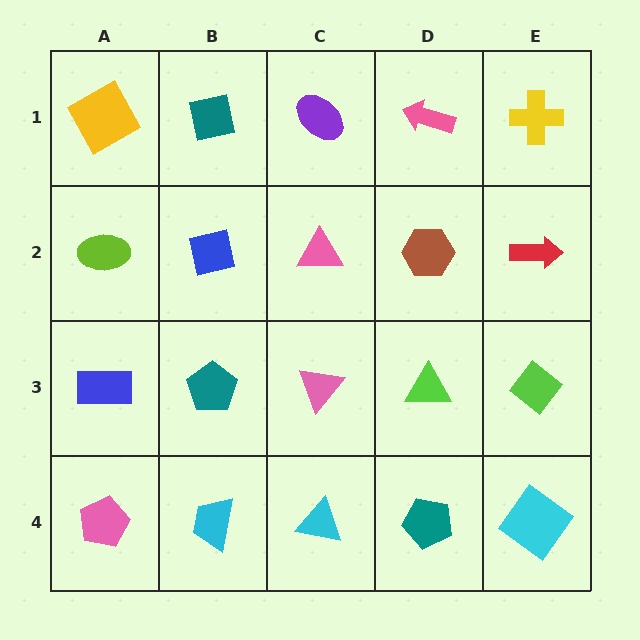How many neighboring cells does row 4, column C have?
3.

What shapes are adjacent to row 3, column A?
A lime ellipse (row 2, column A), a pink pentagon (row 4, column A), a teal pentagon (row 3, column B).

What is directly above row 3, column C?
A pink triangle.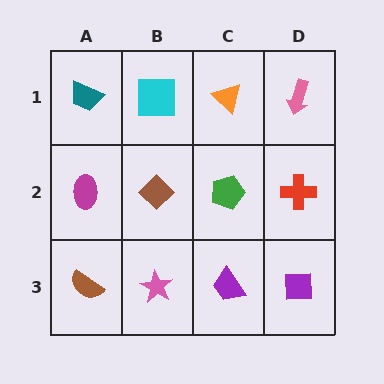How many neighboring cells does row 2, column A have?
3.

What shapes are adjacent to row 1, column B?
A brown diamond (row 2, column B), a teal trapezoid (row 1, column A), an orange triangle (row 1, column C).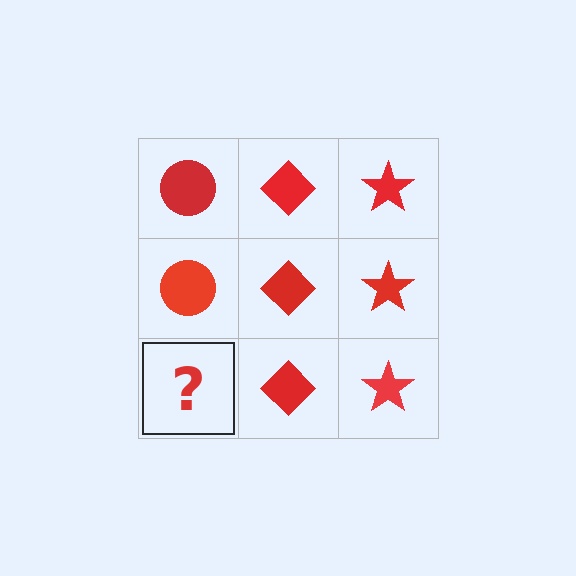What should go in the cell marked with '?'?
The missing cell should contain a red circle.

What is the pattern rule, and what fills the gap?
The rule is that each column has a consistent shape. The gap should be filled with a red circle.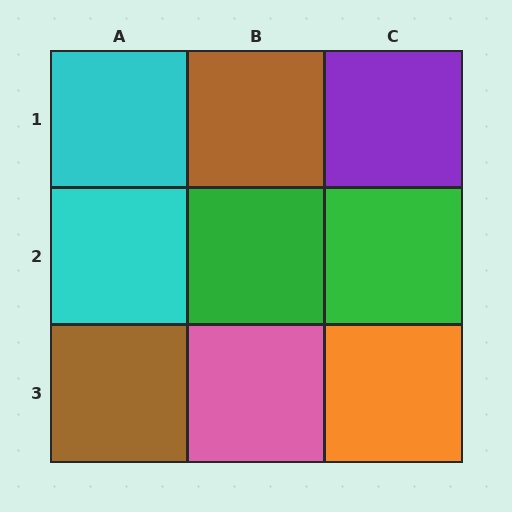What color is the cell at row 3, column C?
Orange.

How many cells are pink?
1 cell is pink.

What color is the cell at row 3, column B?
Pink.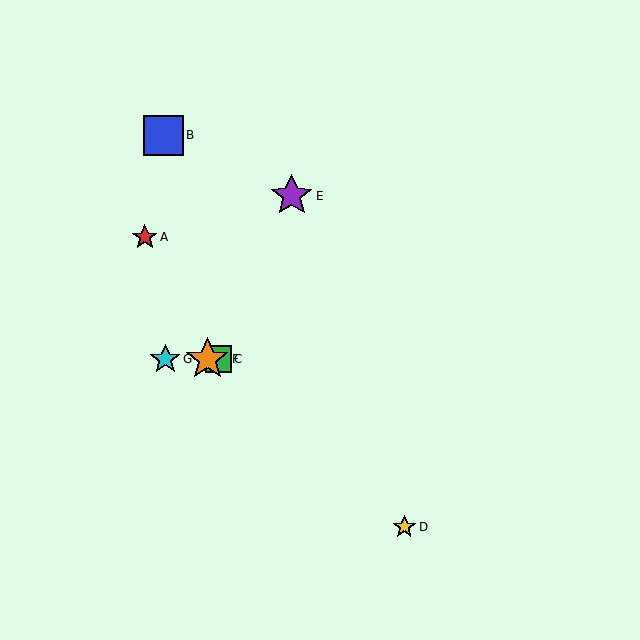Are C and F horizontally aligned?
Yes, both are at y≈359.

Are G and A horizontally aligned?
No, G is at y≈359 and A is at y≈237.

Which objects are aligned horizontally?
Objects C, F, G are aligned horizontally.